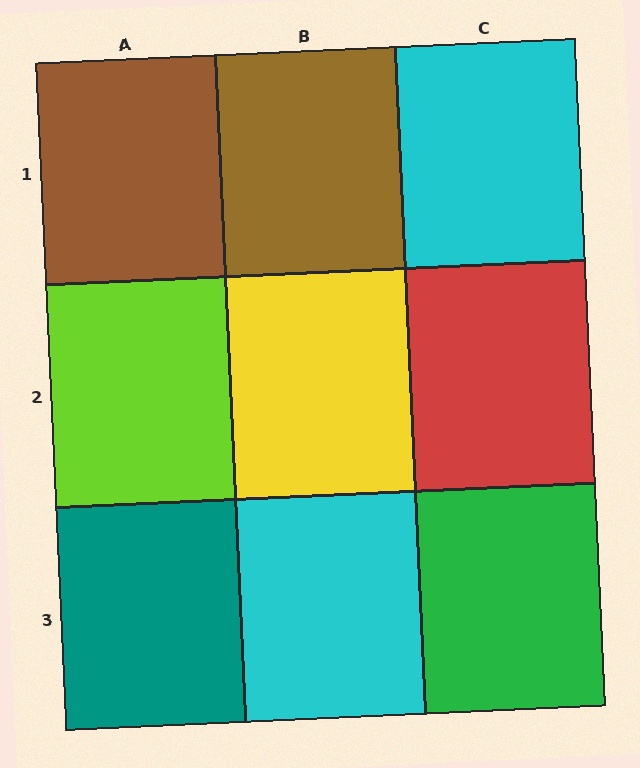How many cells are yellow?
1 cell is yellow.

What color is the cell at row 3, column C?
Green.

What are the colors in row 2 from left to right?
Lime, yellow, red.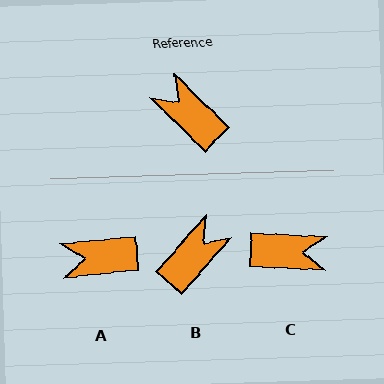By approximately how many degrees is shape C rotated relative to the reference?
Approximately 139 degrees clockwise.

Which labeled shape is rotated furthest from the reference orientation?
C, about 139 degrees away.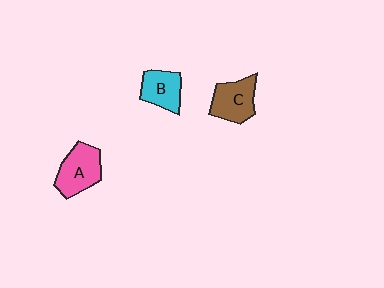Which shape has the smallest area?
Shape B (cyan).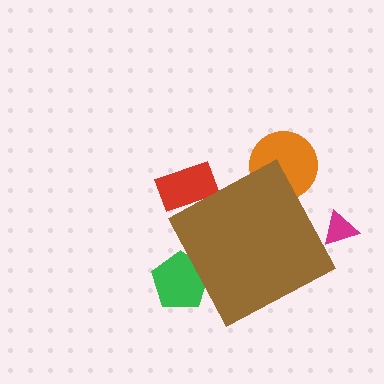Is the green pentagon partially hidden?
Yes, the green pentagon is partially hidden behind the brown diamond.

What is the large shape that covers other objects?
A brown diamond.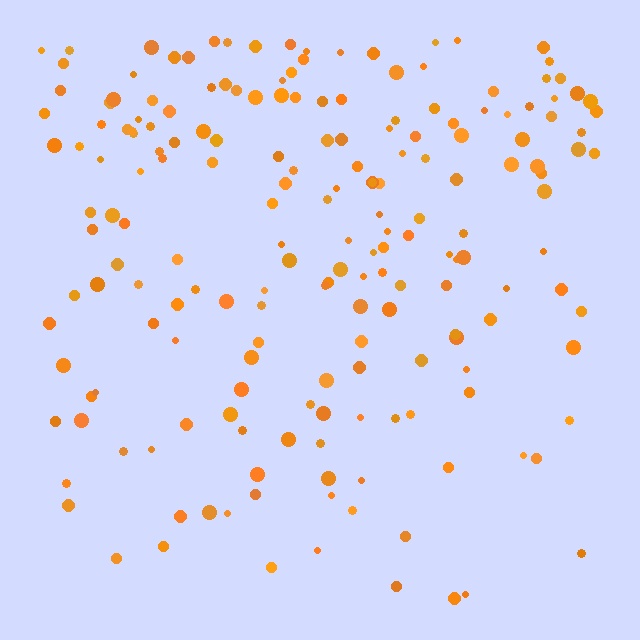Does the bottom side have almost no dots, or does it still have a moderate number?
Still a moderate number, just noticeably fewer than the top.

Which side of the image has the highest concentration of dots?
The top.